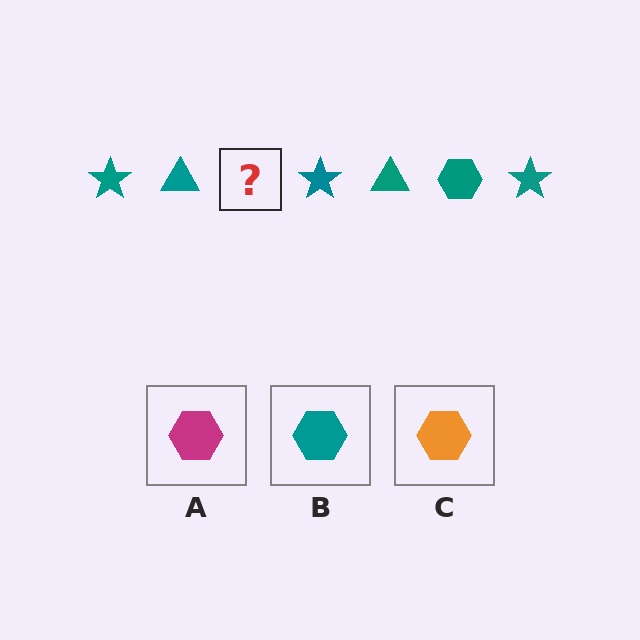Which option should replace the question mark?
Option B.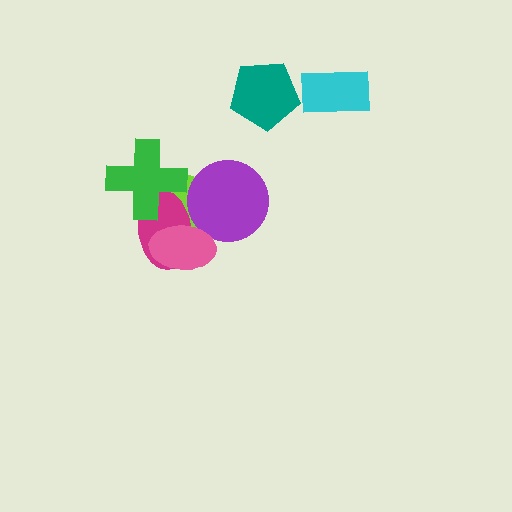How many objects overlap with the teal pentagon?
0 objects overlap with the teal pentagon.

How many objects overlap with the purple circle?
3 objects overlap with the purple circle.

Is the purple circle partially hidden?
Yes, it is partially covered by another shape.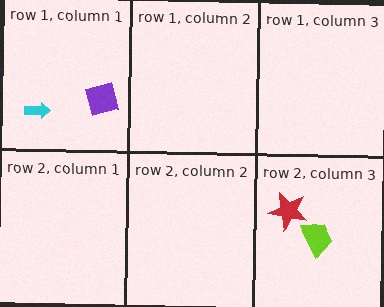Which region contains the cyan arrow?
The row 1, column 1 region.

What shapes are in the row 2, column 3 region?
The red star, the lime trapezoid.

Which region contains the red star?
The row 2, column 3 region.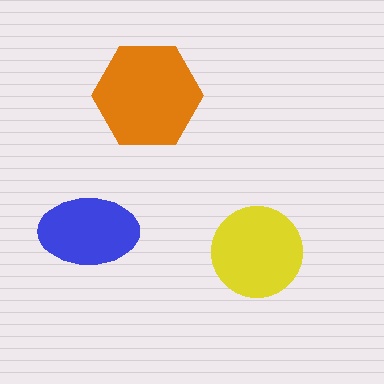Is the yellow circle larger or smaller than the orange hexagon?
Smaller.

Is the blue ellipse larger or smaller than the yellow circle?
Smaller.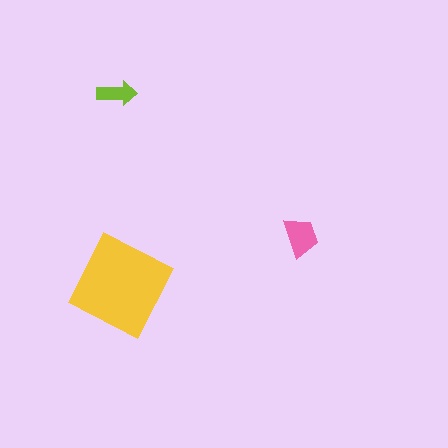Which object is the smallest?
The lime arrow.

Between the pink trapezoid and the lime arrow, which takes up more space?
The pink trapezoid.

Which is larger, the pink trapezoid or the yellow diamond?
The yellow diamond.